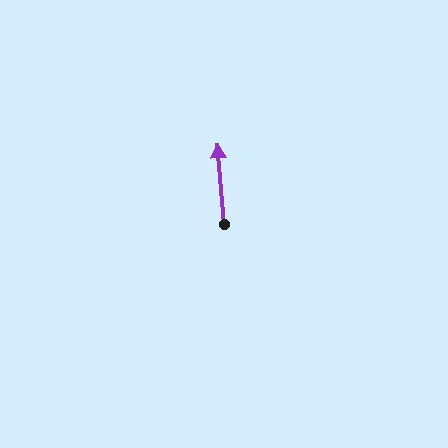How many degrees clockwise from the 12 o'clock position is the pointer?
Approximately 355 degrees.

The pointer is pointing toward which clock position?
Roughly 12 o'clock.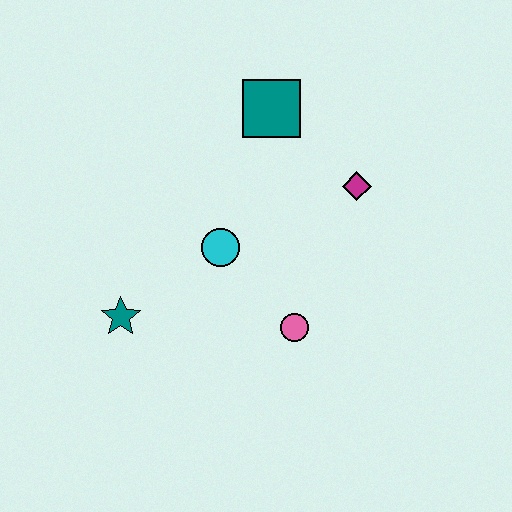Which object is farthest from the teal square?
The teal star is farthest from the teal square.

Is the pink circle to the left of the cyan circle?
No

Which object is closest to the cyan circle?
The pink circle is closest to the cyan circle.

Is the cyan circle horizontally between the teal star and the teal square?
Yes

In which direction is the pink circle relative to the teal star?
The pink circle is to the right of the teal star.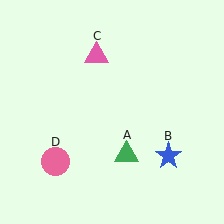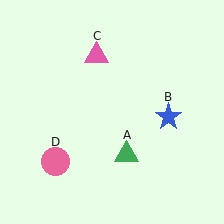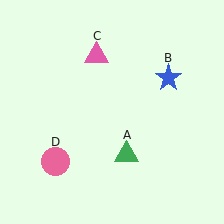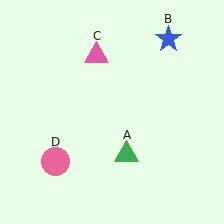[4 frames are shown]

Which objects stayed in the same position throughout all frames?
Green triangle (object A) and pink triangle (object C) and pink circle (object D) remained stationary.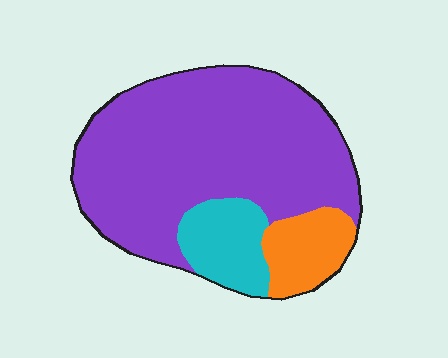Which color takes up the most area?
Purple, at roughly 75%.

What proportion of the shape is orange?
Orange takes up about one eighth (1/8) of the shape.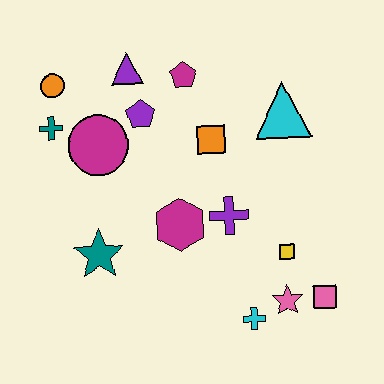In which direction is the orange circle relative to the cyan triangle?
The orange circle is to the left of the cyan triangle.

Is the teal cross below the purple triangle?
Yes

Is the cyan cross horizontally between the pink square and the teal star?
Yes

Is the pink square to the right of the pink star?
Yes